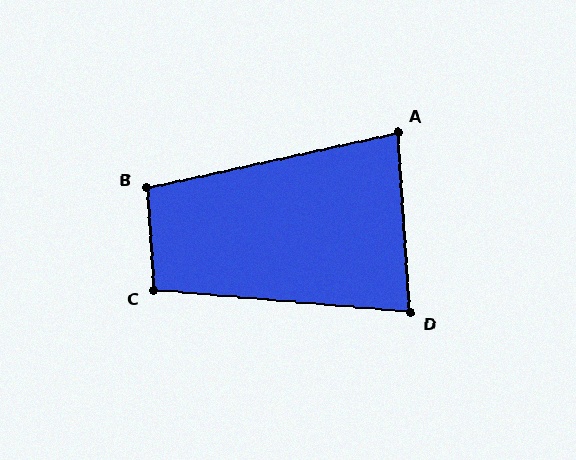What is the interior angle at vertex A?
Approximately 81 degrees (acute).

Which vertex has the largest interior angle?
B, at approximately 99 degrees.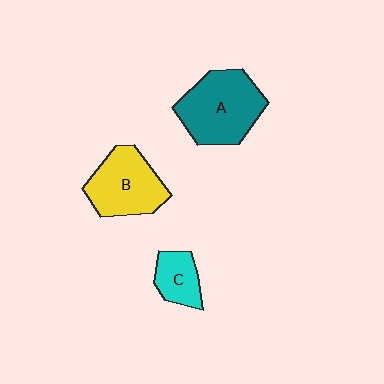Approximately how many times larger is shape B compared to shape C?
Approximately 1.9 times.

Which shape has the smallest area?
Shape C (cyan).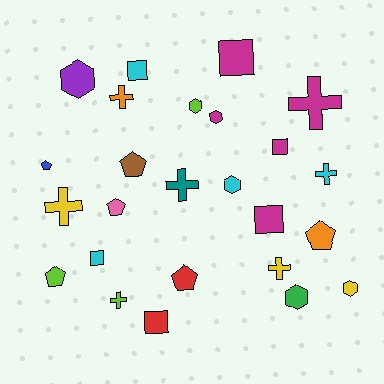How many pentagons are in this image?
There are 6 pentagons.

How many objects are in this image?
There are 25 objects.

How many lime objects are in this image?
There are 3 lime objects.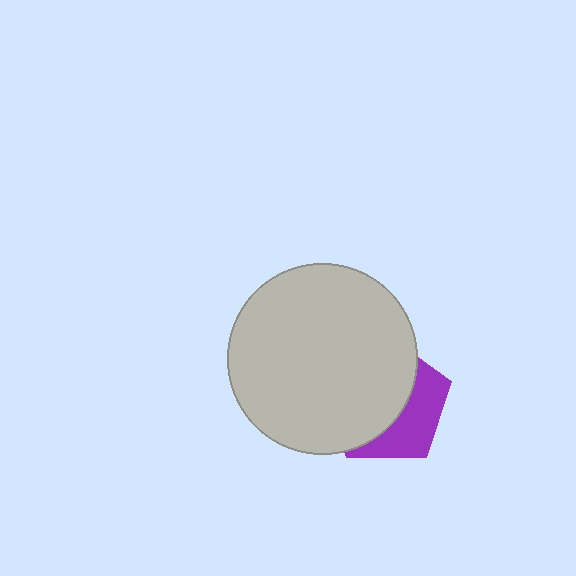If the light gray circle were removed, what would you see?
You would see the complete purple pentagon.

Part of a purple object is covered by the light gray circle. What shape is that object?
It is a pentagon.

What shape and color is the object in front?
The object in front is a light gray circle.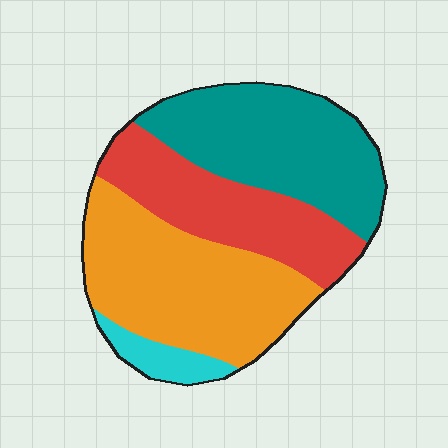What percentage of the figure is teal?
Teal covers about 30% of the figure.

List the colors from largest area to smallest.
From largest to smallest: orange, teal, red, cyan.